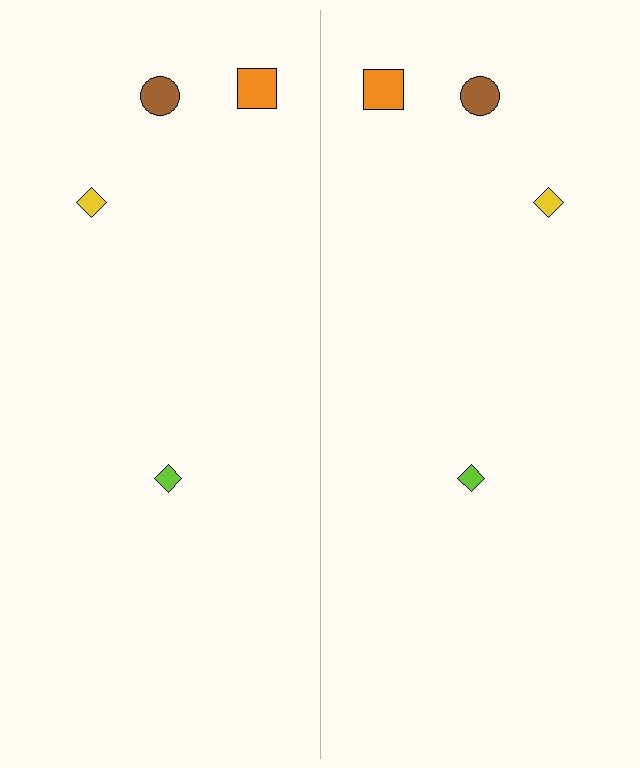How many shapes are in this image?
There are 8 shapes in this image.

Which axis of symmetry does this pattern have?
The pattern has a vertical axis of symmetry running through the center of the image.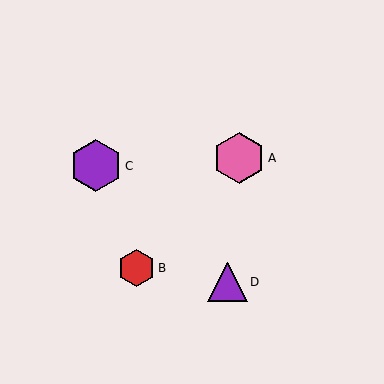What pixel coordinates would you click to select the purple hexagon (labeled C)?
Click at (96, 166) to select the purple hexagon C.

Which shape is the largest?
The purple hexagon (labeled C) is the largest.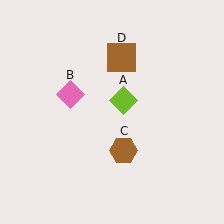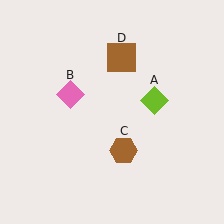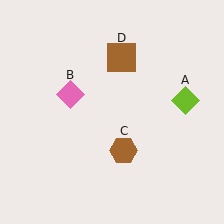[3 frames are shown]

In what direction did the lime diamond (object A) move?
The lime diamond (object A) moved right.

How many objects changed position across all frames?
1 object changed position: lime diamond (object A).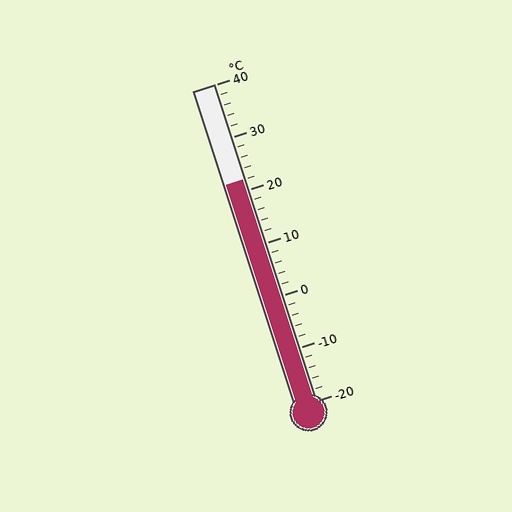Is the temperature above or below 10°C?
The temperature is above 10°C.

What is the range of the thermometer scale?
The thermometer scale ranges from -20°C to 40°C.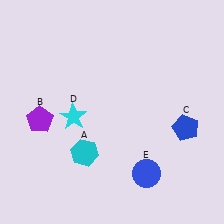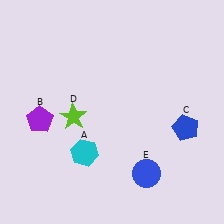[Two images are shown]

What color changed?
The star (D) changed from cyan in Image 1 to lime in Image 2.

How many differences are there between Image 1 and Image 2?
There is 1 difference between the two images.